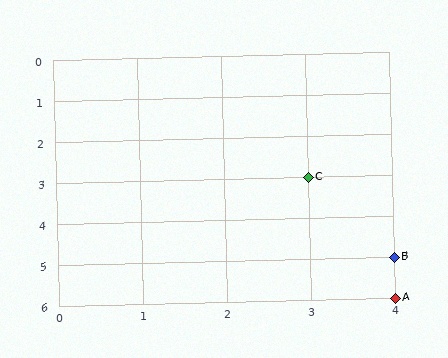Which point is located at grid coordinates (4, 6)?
Point A is at (4, 6).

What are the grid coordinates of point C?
Point C is at grid coordinates (3, 3).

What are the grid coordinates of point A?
Point A is at grid coordinates (4, 6).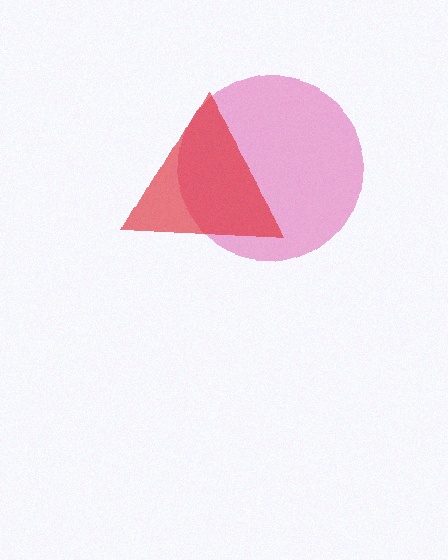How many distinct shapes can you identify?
There are 2 distinct shapes: a pink circle, a red triangle.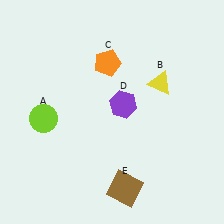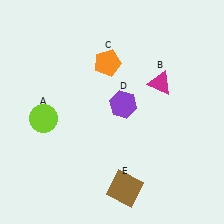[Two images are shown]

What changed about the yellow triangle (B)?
In Image 1, B is yellow. In Image 2, it changed to magenta.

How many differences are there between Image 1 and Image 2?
There is 1 difference between the two images.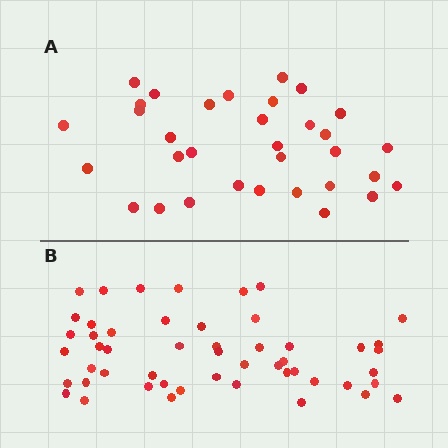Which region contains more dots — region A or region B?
Region B (the bottom region) has more dots.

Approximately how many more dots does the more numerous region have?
Region B has approximately 20 more dots than region A.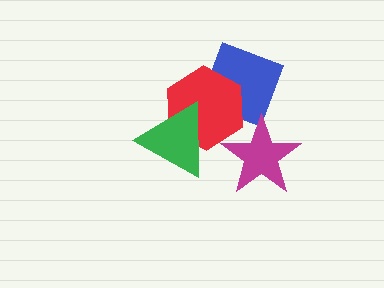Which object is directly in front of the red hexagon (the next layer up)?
The green triangle is directly in front of the red hexagon.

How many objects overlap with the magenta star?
1 object overlaps with the magenta star.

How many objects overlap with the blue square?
1 object overlaps with the blue square.